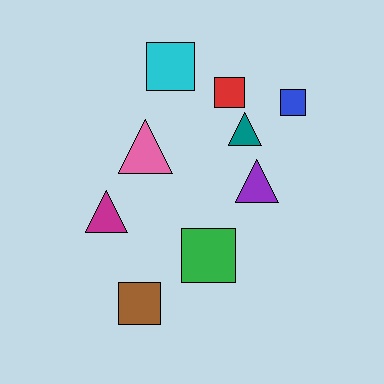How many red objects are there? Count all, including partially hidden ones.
There is 1 red object.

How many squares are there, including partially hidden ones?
There are 5 squares.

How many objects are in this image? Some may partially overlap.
There are 9 objects.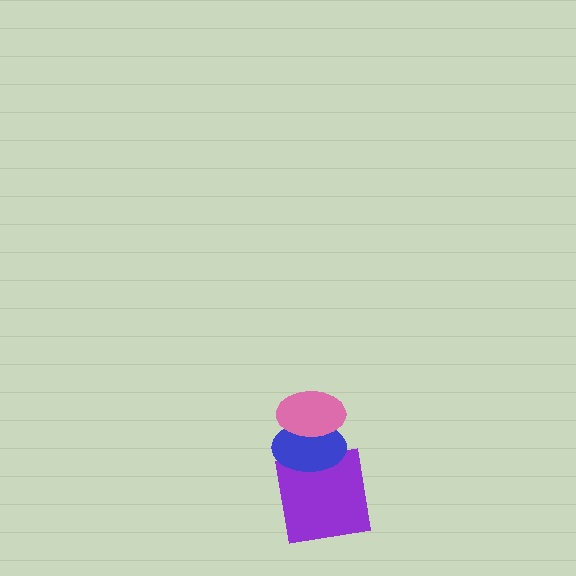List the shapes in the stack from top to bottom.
From top to bottom: the pink ellipse, the blue ellipse, the purple square.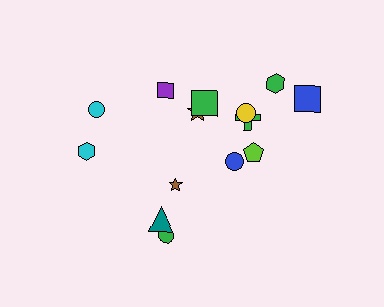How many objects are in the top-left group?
There are 3 objects.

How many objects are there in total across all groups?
There are 14 objects.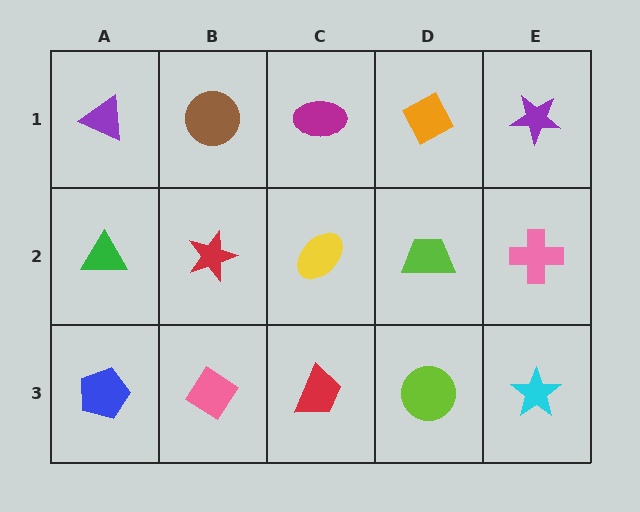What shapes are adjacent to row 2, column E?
A purple star (row 1, column E), a cyan star (row 3, column E), a lime trapezoid (row 2, column D).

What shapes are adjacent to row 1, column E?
A pink cross (row 2, column E), an orange diamond (row 1, column D).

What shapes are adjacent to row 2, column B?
A brown circle (row 1, column B), a pink diamond (row 3, column B), a green triangle (row 2, column A), a yellow ellipse (row 2, column C).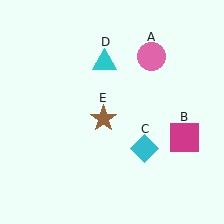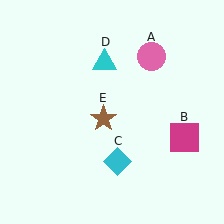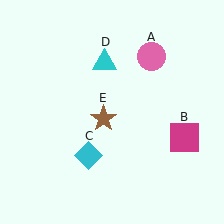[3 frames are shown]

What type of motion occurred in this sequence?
The cyan diamond (object C) rotated clockwise around the center of the scene.